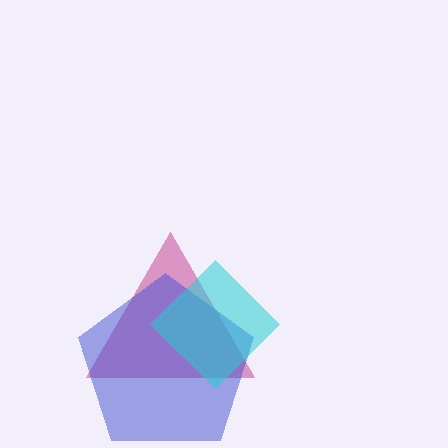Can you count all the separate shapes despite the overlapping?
Yes, there are 3 separate shapes.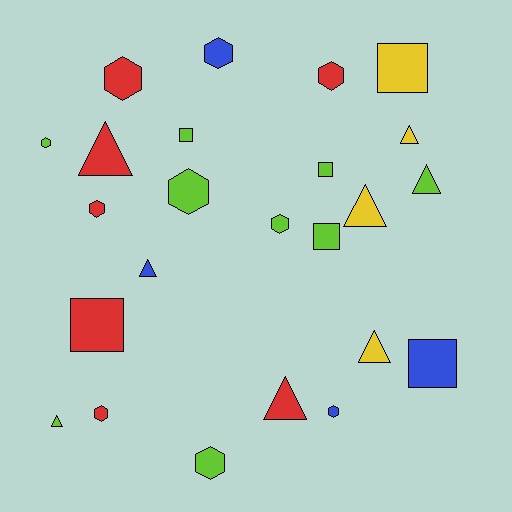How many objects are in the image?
There are 24 objects.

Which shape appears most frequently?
Hexagon, with 10 objects.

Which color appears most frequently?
Lime, with 9 objects.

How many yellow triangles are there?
There are 3 yellow triangles.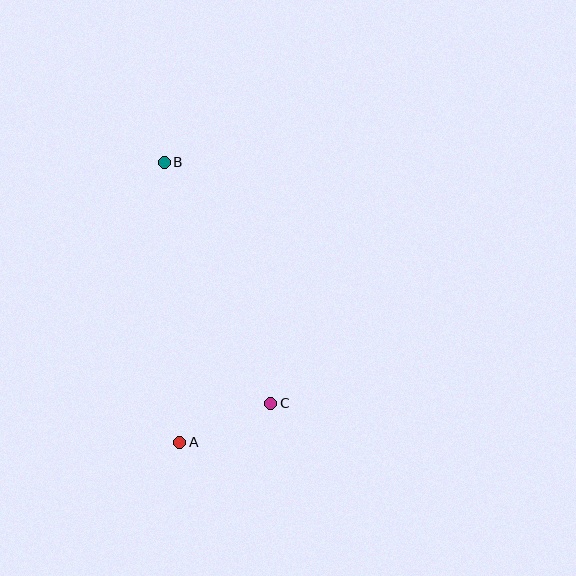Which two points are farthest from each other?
Points A and B are farthest from each other.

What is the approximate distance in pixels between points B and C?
The distance between B and C is approximately 264 pixels.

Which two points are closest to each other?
Points A and C are closest to each other.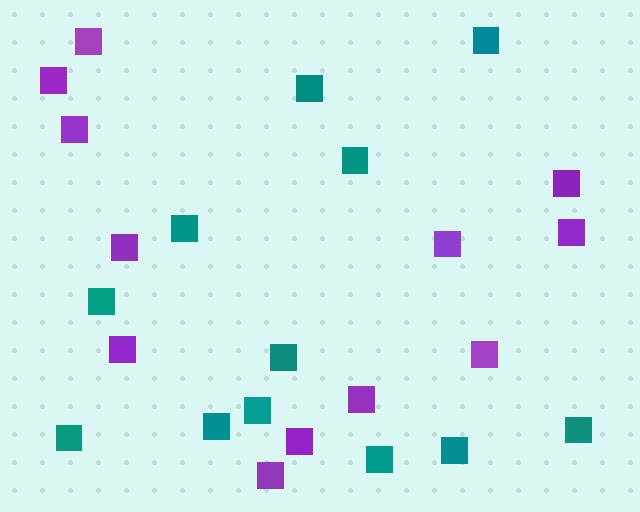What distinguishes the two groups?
There are 2 groups: one group of purple squares (12) and one group of teal squares (12).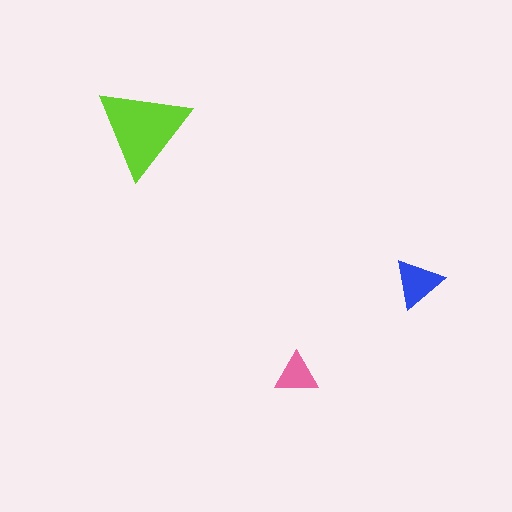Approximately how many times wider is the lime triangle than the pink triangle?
About 2 times wider.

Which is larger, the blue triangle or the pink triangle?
The blue one.